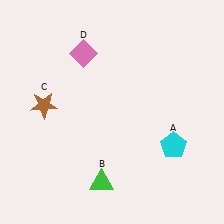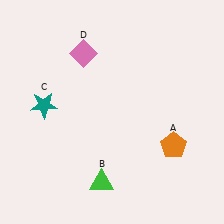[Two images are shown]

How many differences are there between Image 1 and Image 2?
There are 2 differences between the two images.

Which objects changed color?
A changed from cyan to orange. C changed from brown to teal.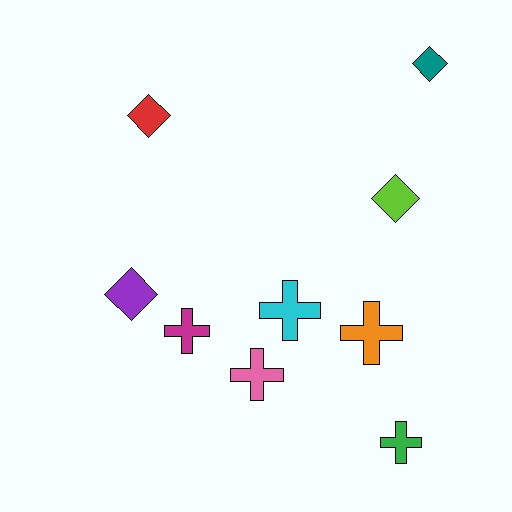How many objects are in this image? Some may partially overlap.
There are 9 objects.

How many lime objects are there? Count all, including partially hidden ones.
There is 1 lime object.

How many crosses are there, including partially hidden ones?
There are 5 crosses.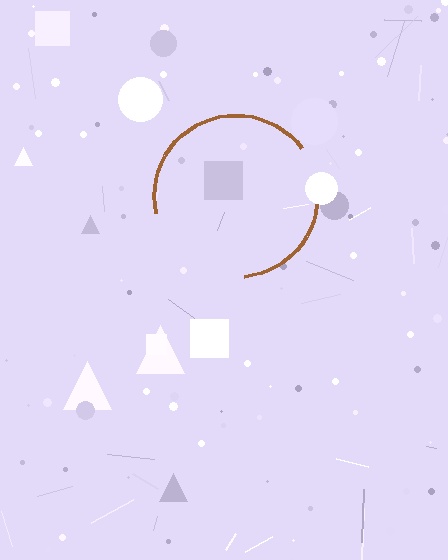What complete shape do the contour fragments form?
The contour fragments form a circle.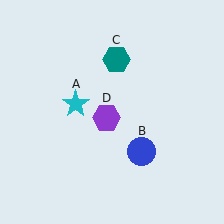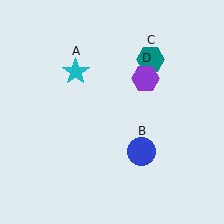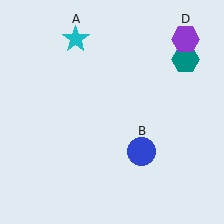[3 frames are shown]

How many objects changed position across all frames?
3 objects changed position: cyan star (object A), teal hexagon (object C), purple hexagon (object D).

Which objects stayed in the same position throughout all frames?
Blue circle (object B) remained stationary.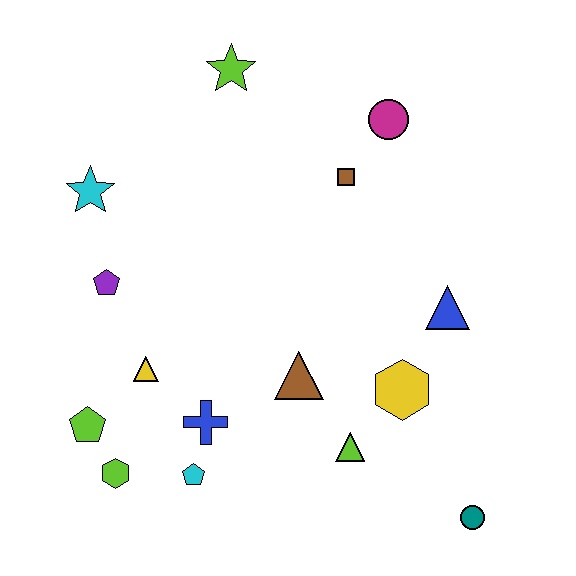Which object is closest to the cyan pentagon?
The blue cross is closest to the cyan pentagon.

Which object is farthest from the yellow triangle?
The teal circle is farthest from the yellow triangle.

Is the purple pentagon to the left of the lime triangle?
Yes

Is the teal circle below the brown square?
Yes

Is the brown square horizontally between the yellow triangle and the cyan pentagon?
No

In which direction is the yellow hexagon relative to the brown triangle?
The yellow hexagon is to the right of the brown triangle.